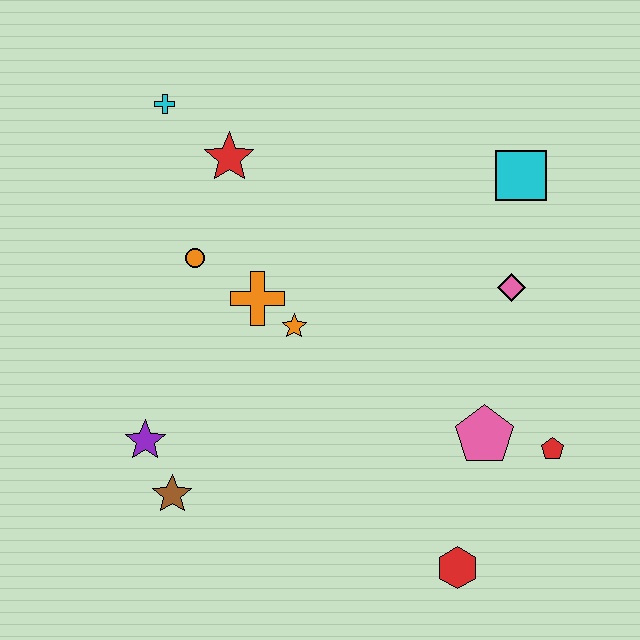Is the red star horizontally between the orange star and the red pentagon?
No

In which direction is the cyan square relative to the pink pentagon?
The cyan square is above the pink pentagon.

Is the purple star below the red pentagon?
No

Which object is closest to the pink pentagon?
The red pentagon is closest to the pink pentagon.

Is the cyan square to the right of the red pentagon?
No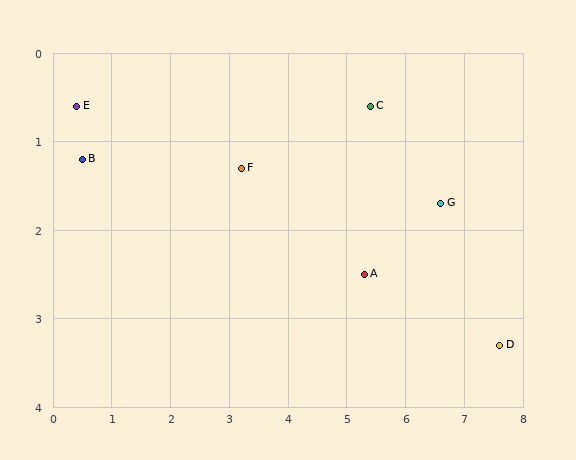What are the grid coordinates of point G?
Point G is at approximately (6.6, 1.7).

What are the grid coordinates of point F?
Point F is at approximately (3.2, 1.3).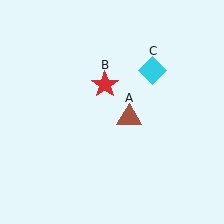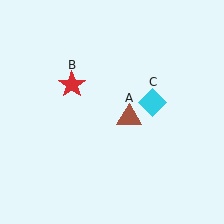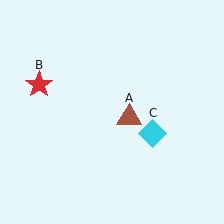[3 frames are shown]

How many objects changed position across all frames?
2 objects changed position: red star (object B), cyan diamond (object C).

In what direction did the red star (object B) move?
The red star (object B) moved left.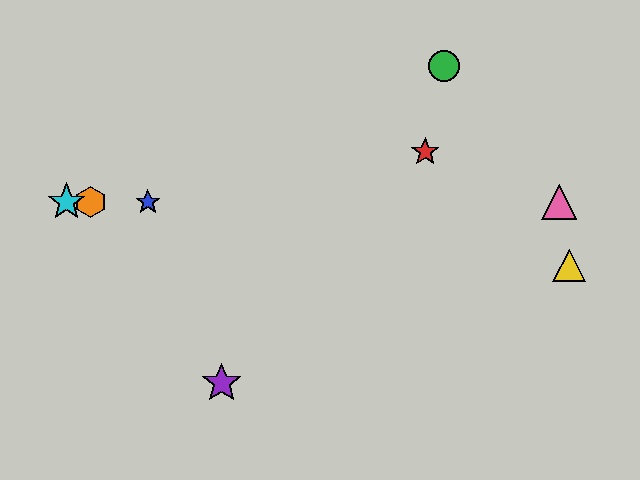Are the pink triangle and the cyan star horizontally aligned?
Yes, both are at y≈202.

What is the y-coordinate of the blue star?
The blue star is at y≈202.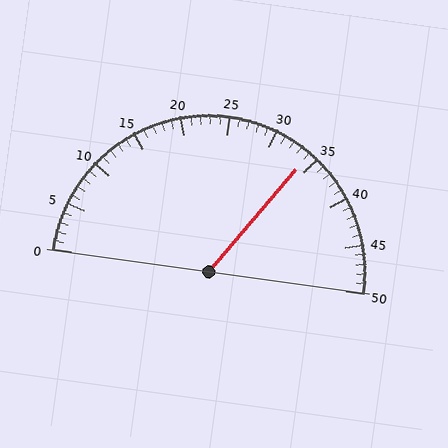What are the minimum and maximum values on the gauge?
The gauge ranges from 0 to 50.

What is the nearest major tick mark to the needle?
The nearest major tick mark is 35.